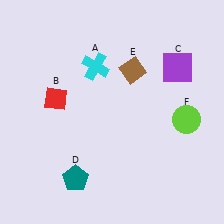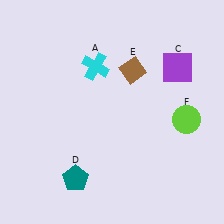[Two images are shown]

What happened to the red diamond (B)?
The red diamond (B) was removed in Image 2. It was in the top-left area of Image 1.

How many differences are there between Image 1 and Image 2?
There is 1 difference between the two images.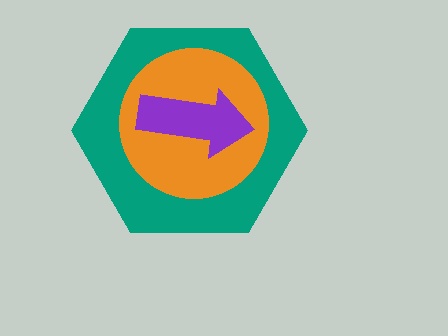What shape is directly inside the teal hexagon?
The orange circle.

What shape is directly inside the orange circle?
The purple arrow.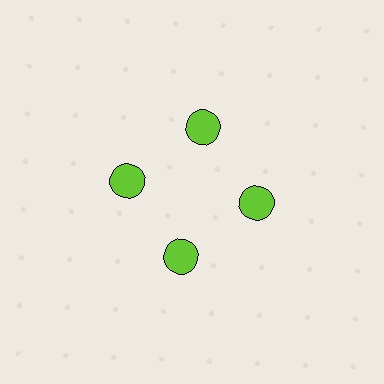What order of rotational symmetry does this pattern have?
This pattern has 4-fold rotational symmetry.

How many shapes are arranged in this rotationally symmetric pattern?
There are 4 shapes, arranged in 4 groups of 1.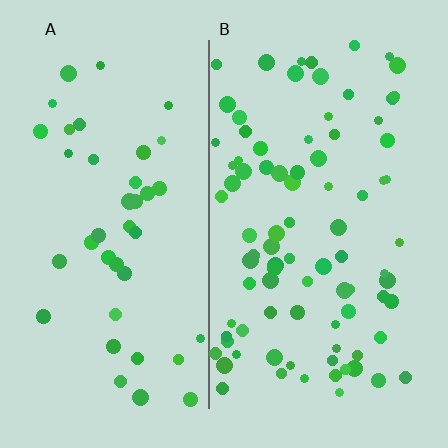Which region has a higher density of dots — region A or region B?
B (the right).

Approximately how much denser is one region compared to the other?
Approximately 2.2× — region B over region A.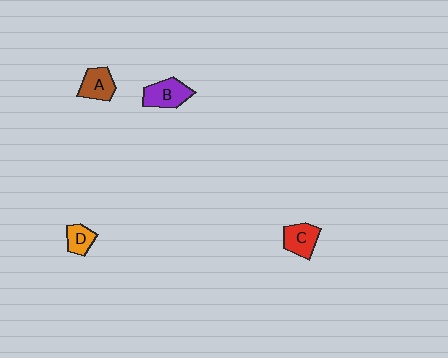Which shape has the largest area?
Shape B (purple).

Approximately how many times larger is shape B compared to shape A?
Approximately 1.2 times.